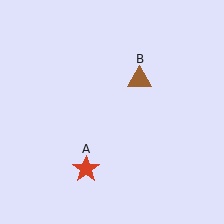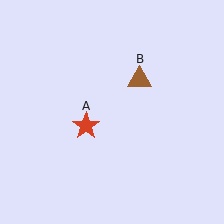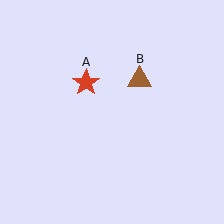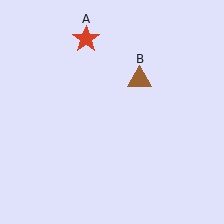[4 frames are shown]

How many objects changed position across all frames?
1 object changed position: red star (object A).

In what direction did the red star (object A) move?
The red star (object A) moved up.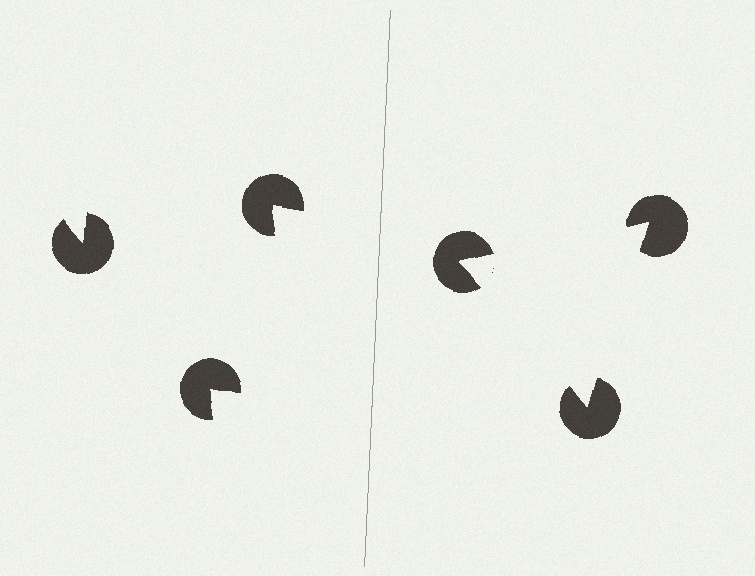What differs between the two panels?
The pac-man discs are positioned identically on both sides; only the wedge orientations differ. On the right they align to a triangle; on the left they are misaligned.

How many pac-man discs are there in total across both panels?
6 — 3 on each side.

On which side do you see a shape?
An illusory triangle appears on the right side. On the left side the wedge cuts are rotated, so no coherent shape forms.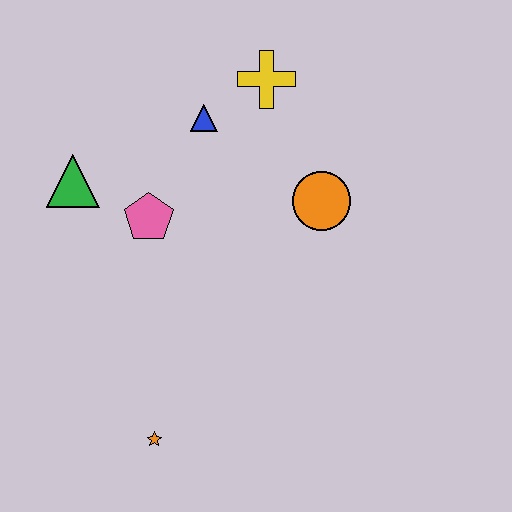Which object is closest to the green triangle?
The pink pentagon is closest to the green triangle.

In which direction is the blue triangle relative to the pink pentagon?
The blue triangle is above the pink pentagon.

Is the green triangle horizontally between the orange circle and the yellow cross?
No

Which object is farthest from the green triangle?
The orange star is farthest from the green triangle.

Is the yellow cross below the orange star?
No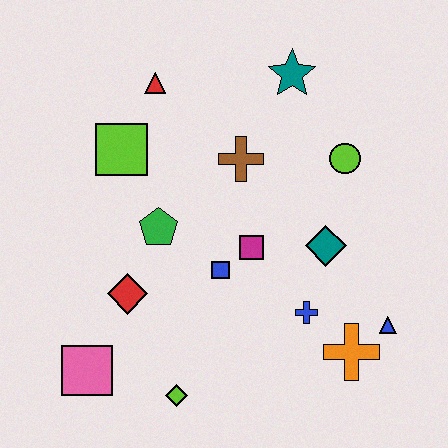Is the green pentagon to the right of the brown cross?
No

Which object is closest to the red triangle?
The lime square is closest to the red triangle.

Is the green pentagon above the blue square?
Yes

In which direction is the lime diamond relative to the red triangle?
The lime diamond is below the red triangle.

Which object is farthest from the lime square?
The blue triangle is farthest from the lime square.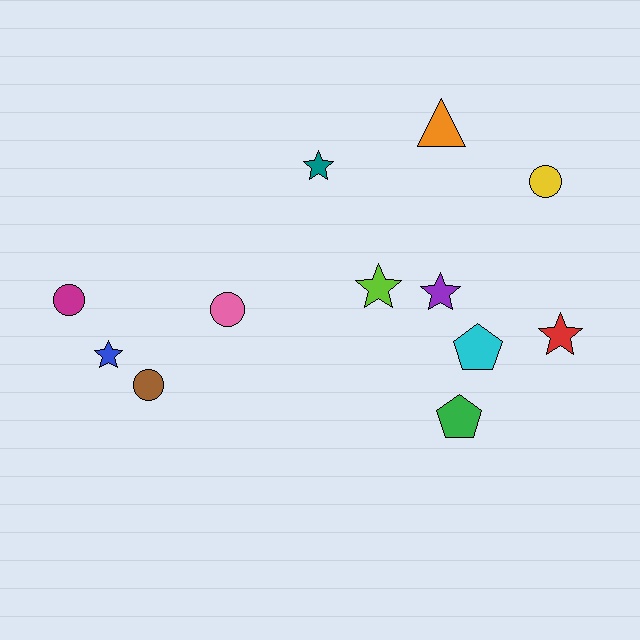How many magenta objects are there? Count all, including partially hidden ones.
There is 1 magenta object.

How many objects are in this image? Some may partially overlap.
There are 12 objects.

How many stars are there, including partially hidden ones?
There are 5 stars.